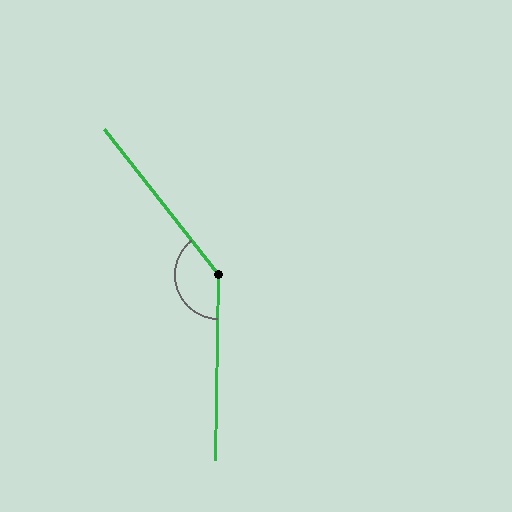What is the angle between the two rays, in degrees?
Approximately 141 degrees.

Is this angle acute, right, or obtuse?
It is obtuse.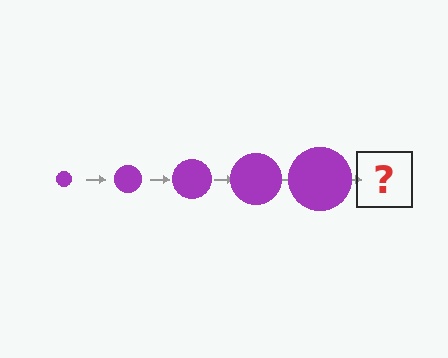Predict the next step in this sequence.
The next step is a purple circle, larger than the previous one.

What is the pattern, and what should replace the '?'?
The pattern is that the circle gets progressively larger each step. The '?' should be a purple circle, larger than the previous one.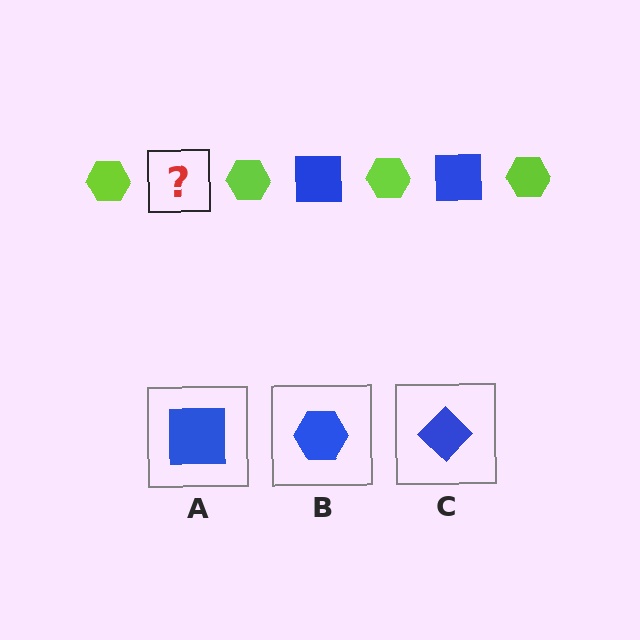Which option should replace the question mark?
Option A.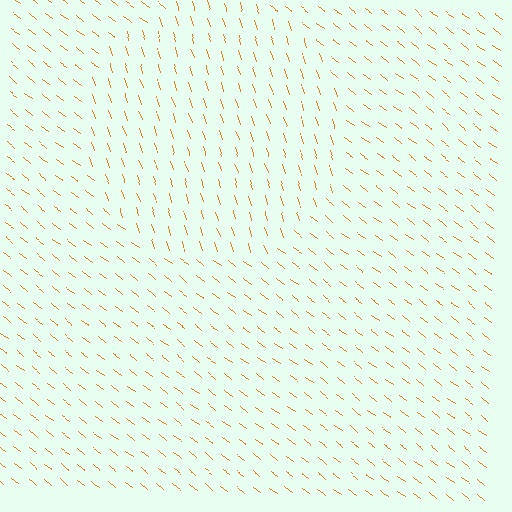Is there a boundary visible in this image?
Yes, there is a texture boundary formed by a change in line orientation.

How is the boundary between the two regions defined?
The boundary is defined purely by a change in line orientation (approximately 34 degrees difference). All lines are the same color and thickness.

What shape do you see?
I see a circle.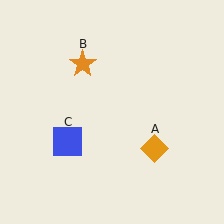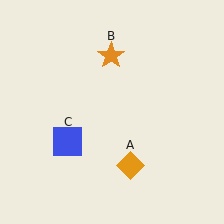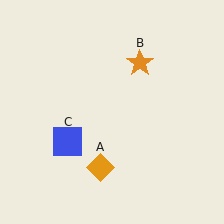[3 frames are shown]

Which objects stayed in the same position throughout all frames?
Blue square (object C) remained stationary.